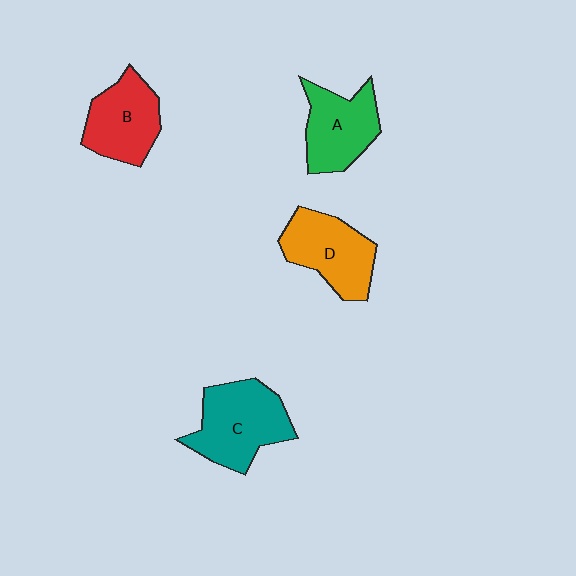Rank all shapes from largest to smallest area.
From largest to smallest: C (teal), D (orange), A (green), B (red).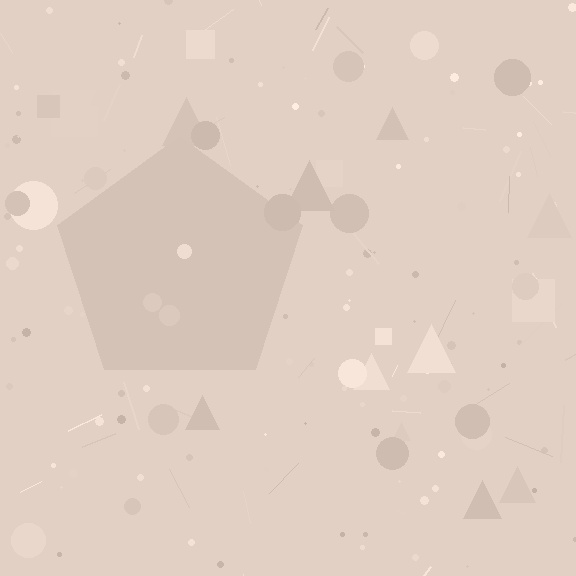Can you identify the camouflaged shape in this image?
The camouflaged shape is a pentagon.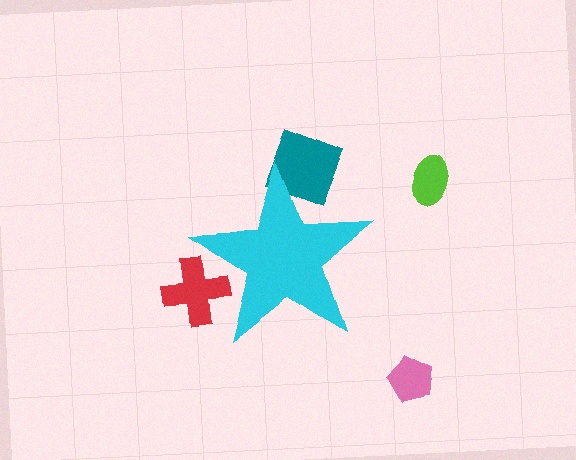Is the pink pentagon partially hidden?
No, the pink pentagon is fully visible.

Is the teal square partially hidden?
Yes, the teal square is partially hidden behind the cyan star.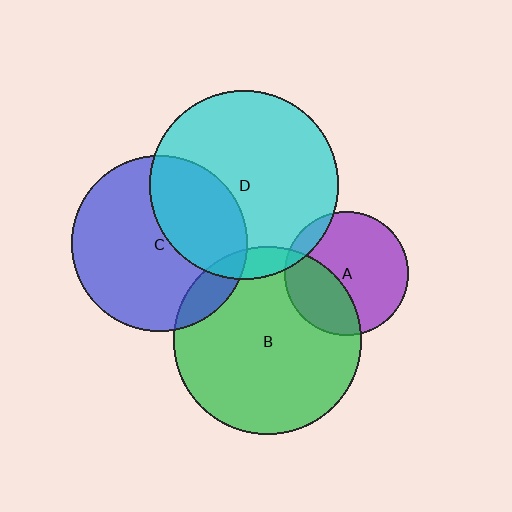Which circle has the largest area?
Circle D (cyan).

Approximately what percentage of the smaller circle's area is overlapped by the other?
Approximately 35%.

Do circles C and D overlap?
Yes.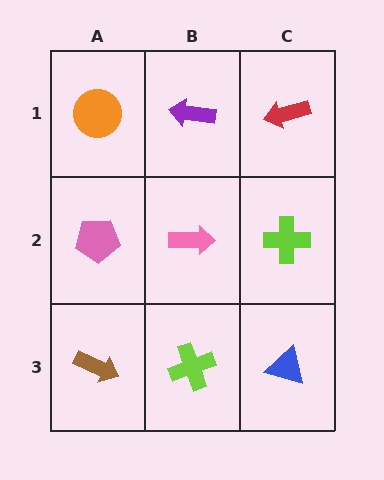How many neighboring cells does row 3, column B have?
3.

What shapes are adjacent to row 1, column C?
A lime cross (row 2, column C), a purple arrow (row 1, column B).